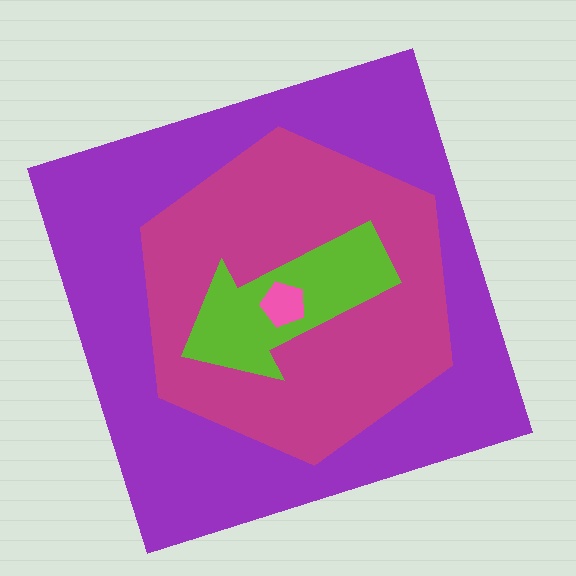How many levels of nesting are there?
4.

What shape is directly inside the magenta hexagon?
The lime arrow.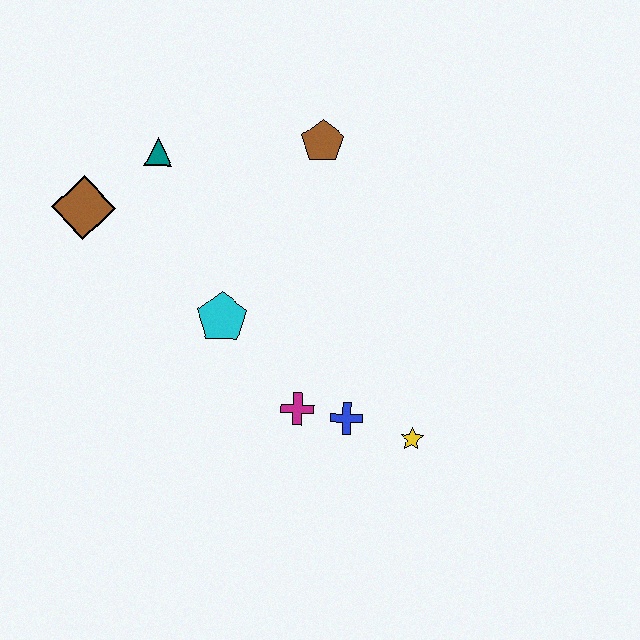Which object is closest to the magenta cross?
The blue cross is closest to the magenta cross.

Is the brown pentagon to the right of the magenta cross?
Yes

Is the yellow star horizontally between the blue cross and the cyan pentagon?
No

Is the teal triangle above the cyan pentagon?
Yes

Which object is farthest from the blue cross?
The brown diamond is farthest from the blue cross.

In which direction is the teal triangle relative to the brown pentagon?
The teal triangle is to the left of the brown pentagon.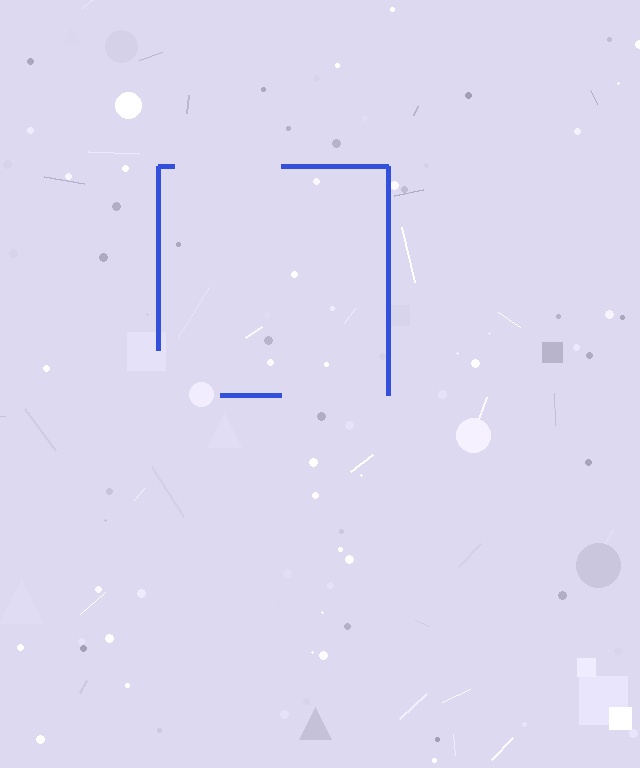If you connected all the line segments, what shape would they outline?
They would outline a square.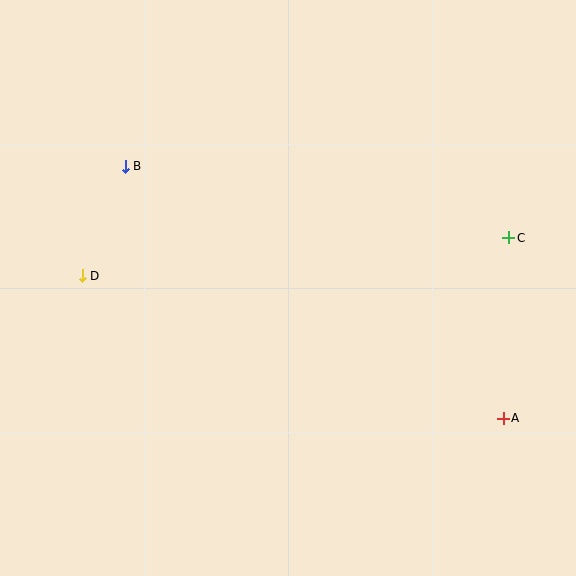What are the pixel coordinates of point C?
Point C is at (509, 238).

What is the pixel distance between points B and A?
The distance between B and A is 454 pixels.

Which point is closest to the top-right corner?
Point C is closest to the top-right corner.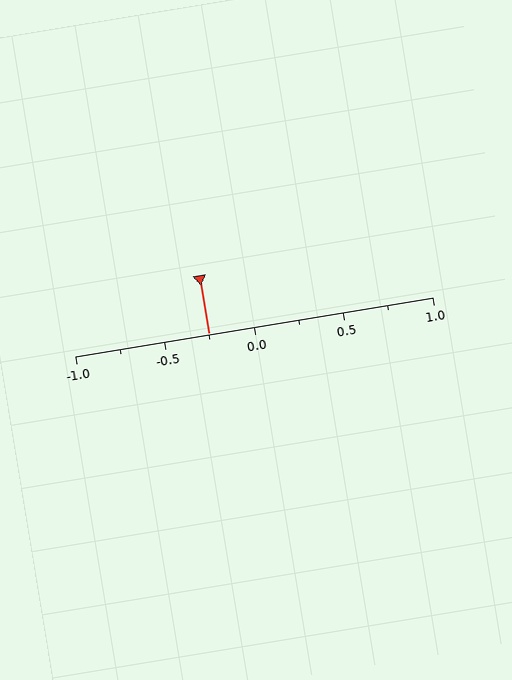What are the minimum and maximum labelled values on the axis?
The axis runs from -1.0 to 1.0.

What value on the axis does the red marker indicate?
The marker indicates approximately -0.25.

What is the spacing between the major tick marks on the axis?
The major ticks are spaced 0.5 apart.